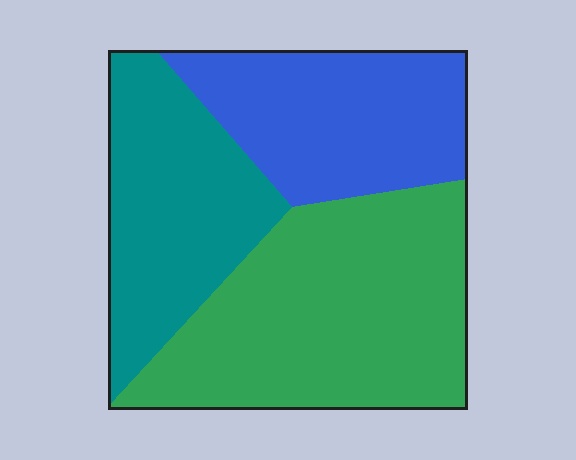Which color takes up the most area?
Green, at roughly 45%.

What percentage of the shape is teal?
Teal covers 28% of the shape.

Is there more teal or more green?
Green.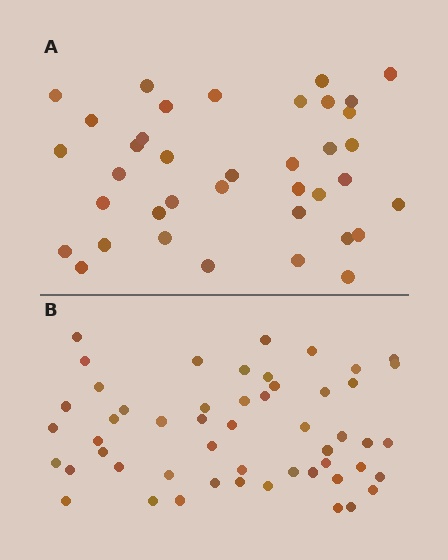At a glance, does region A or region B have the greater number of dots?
Region B (the bottom region) has more dots.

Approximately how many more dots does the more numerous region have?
Region B has approximately 15 more dots than region A.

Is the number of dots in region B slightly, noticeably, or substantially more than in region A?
Region B has noticeably more, but not dramatically so. The ratio is roughly 1.4 to 1.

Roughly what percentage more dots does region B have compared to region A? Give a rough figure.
About 35% more.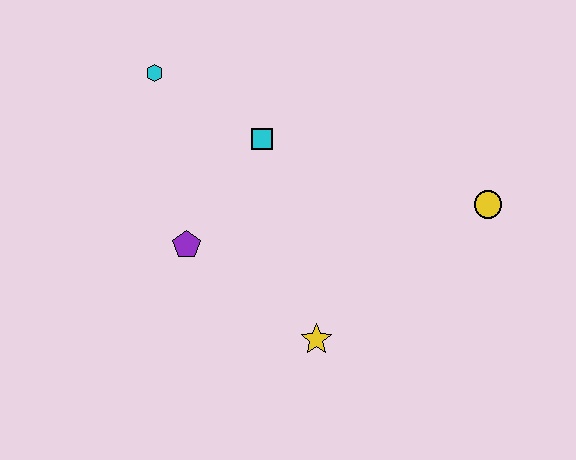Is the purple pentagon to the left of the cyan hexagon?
No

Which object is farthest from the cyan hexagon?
The yellow circle is farthest from the cyan hexagon.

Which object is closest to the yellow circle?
The yellow star is closest to the yellow circle.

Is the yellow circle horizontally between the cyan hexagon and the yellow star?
No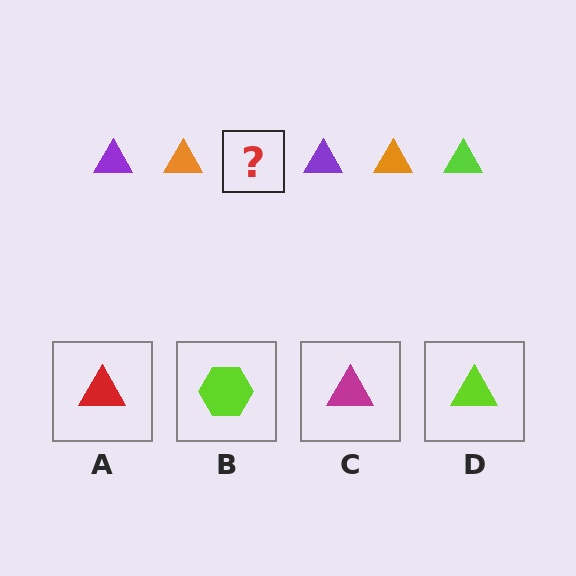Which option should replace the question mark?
Option D.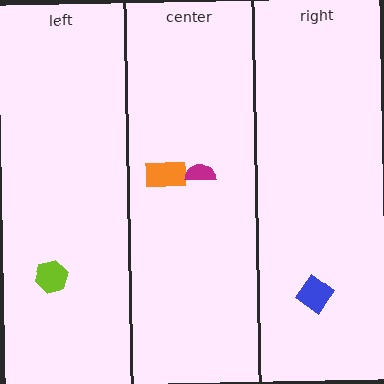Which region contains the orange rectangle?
The center region.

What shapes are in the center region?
The orange rectangle, the magenta semicircle.